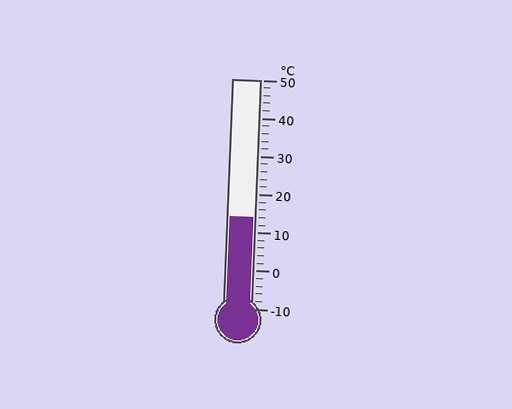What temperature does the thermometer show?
The thermometer shows approximately 14°C.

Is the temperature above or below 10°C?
The temperature is above 10°C.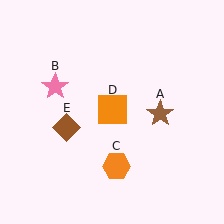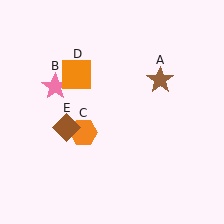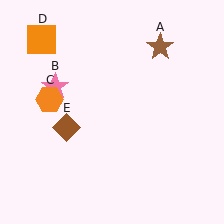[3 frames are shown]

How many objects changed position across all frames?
3 objects changed position: brown star (object A), orange hexagon (object C), orange square (object D).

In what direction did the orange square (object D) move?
The orange square (object D) moved up and to the left.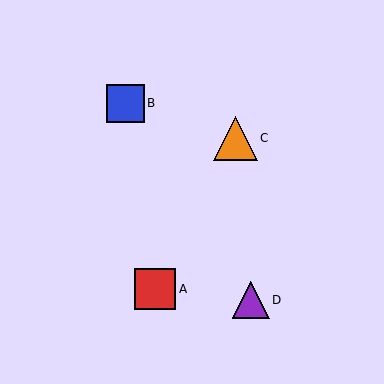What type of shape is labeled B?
Shape B is a blue square.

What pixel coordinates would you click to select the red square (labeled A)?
Click at (155, 289) to select the red square A.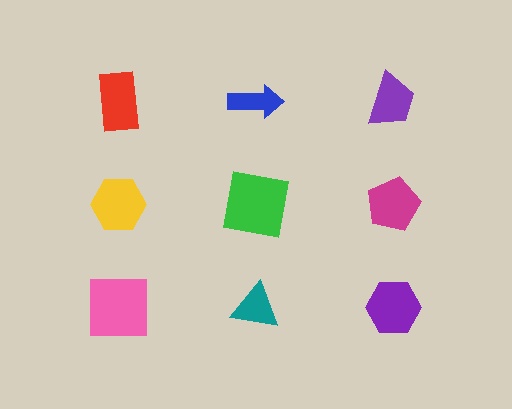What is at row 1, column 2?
A blue arrow.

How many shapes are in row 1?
3 shapes.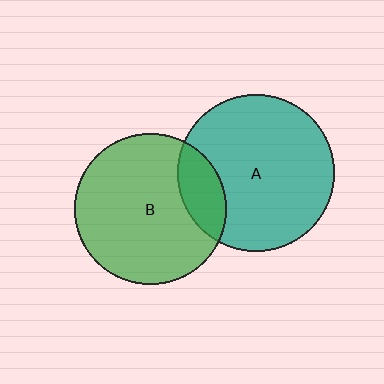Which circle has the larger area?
Circle A (teal).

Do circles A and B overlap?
Yes.